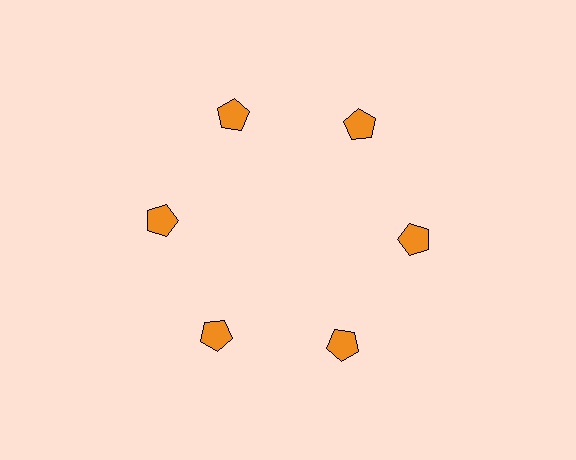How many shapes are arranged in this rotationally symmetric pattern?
There are 6 shapes, arranged in 6 groups of 1.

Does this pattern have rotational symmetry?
Yes, this pattern has 6-fold rotational symmetry. It looks the same after rotating 60 degrees around the center.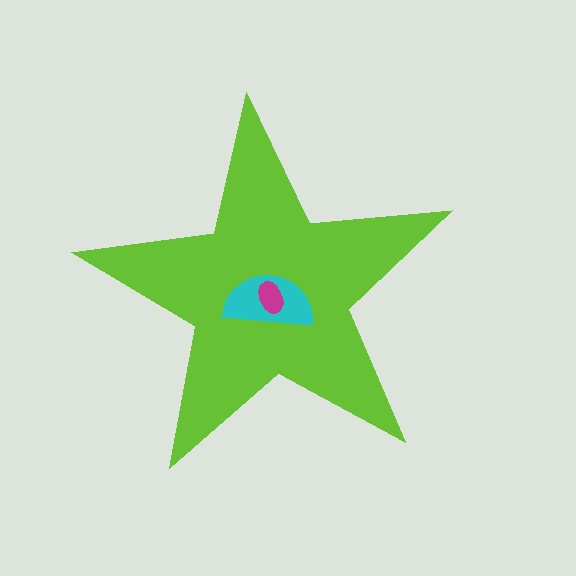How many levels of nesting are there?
3.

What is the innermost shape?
The magenta ellipse.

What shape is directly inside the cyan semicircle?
The magenta ellipse.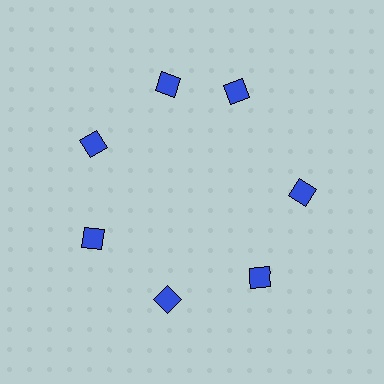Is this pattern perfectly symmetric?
No. The 7 blue diamonds are arranged in a ring, but one element near the 1 o'clock position is rotated out of alignment along the ring, breaking the 7-fold rotational symmetry.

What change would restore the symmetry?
The symmetry would be restored by rotating it back into even spacing with its neighbors so that all 7 diamonds sit at equal angles and equal distance from the center.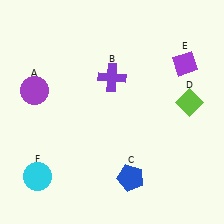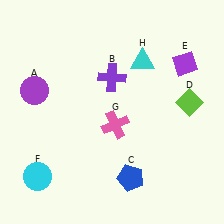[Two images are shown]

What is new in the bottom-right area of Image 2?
A pink cross (G) was added in the bottom-right area of Image 2.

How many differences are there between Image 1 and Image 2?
There are 2 differences between the two images.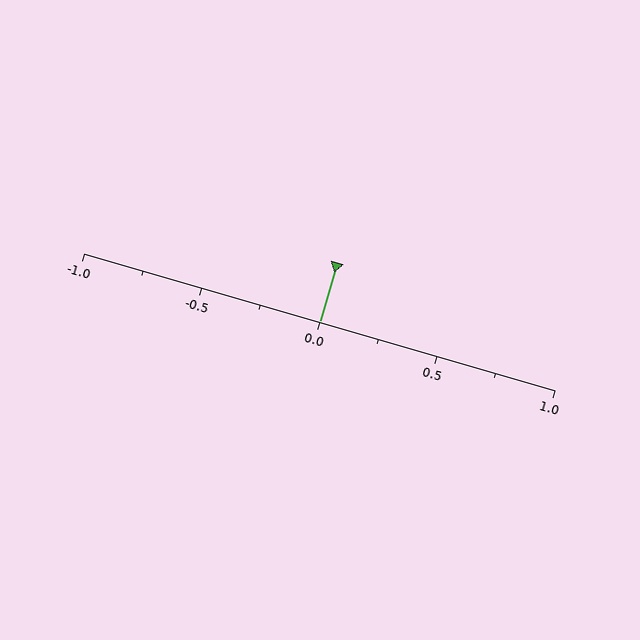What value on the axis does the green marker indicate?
The marker indicates approximately 0.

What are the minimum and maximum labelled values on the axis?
The axis runs from -1.0 to 1.0.